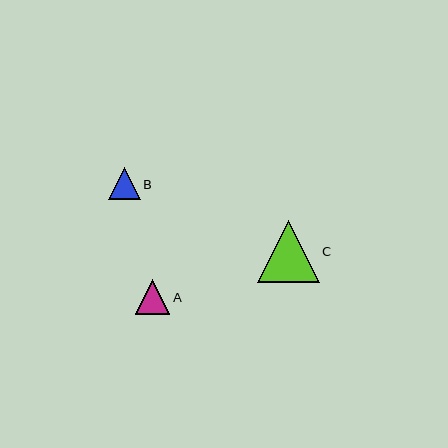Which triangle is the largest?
Triangle C is the largest with a size of approximately 62 pixels.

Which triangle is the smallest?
Triangle B is the smallest with a size of approximately 32 pixels.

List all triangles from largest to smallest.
From largest to smallest: C, A, B.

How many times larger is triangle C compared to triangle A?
Triangle C is approximately 1.8 times the size of triangle A.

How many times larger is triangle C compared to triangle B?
Triangle C is approximately 1.9 times the size of triangle B.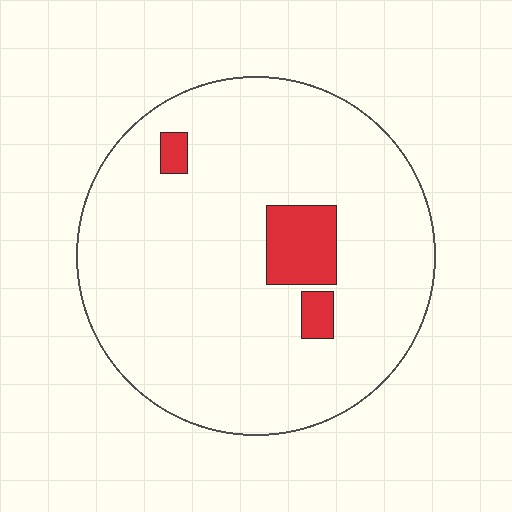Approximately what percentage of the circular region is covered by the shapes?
Approximately 10%.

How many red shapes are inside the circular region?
3.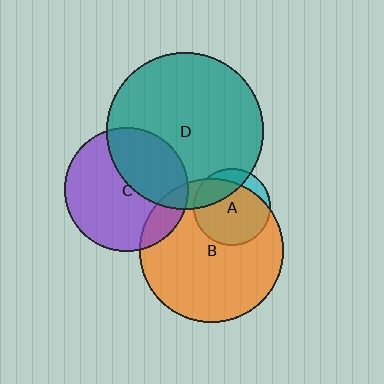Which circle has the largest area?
Circle D (teal).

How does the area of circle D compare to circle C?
Approximately 1.6 times.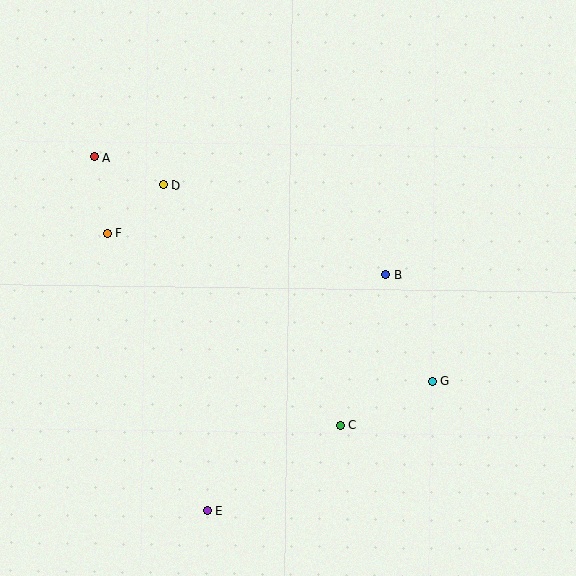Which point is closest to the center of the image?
Point B at (386, 275) is closest to the center.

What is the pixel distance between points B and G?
The distance between B and G is 115 pixels.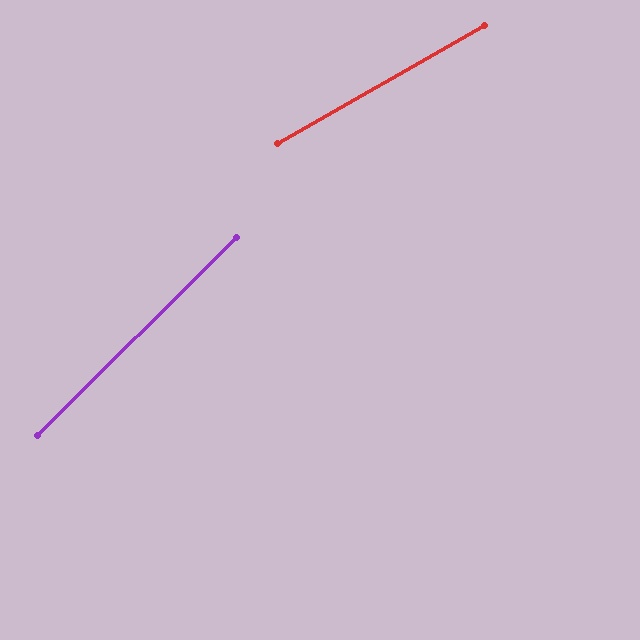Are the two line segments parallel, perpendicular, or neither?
Neither parallel nor perpendicular — they differ by about 15°.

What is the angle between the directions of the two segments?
Approximately 15 degrees.